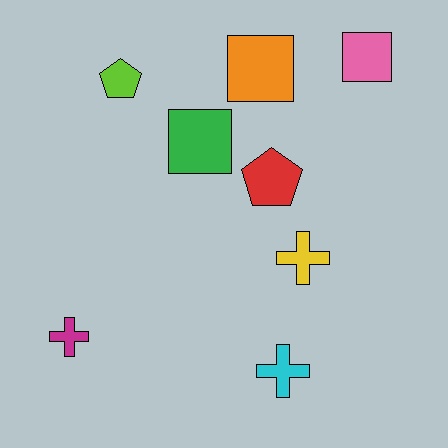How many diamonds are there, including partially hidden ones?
There are no diamonds.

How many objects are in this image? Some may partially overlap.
There are 8 objects.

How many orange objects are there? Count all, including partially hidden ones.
There is 1 orange object.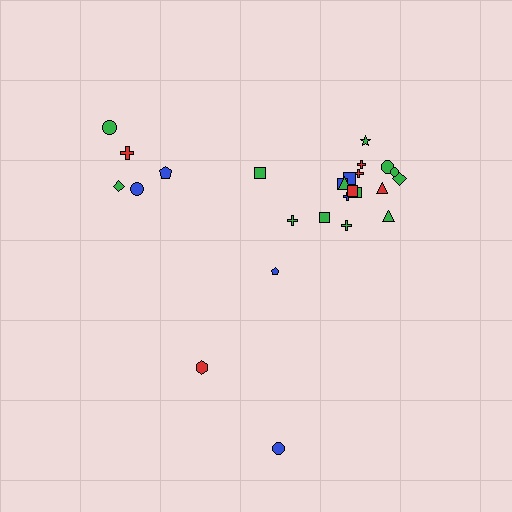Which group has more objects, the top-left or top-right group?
The top-right group.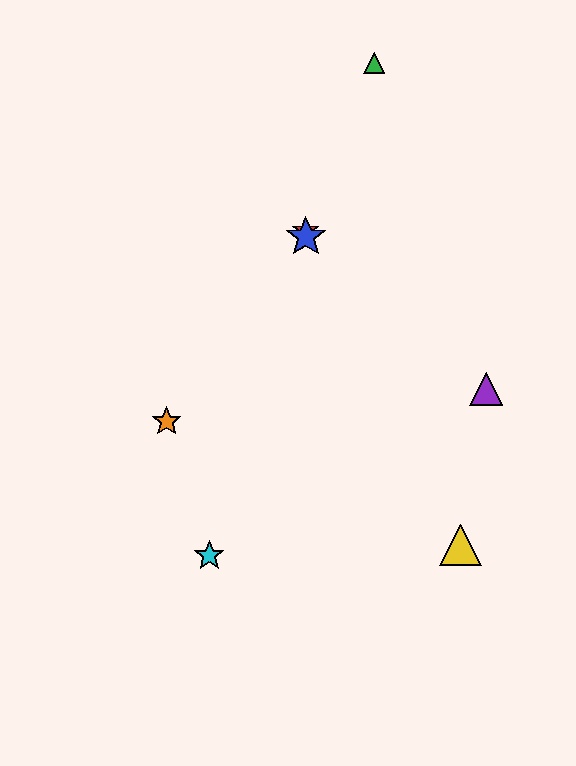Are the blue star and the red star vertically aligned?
Yes, both are at x≈306.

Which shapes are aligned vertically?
The red star, the blue star are aligned vertically.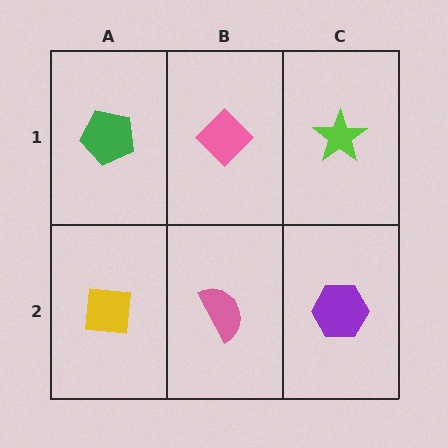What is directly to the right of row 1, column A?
A pink diamond.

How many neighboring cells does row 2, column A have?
2.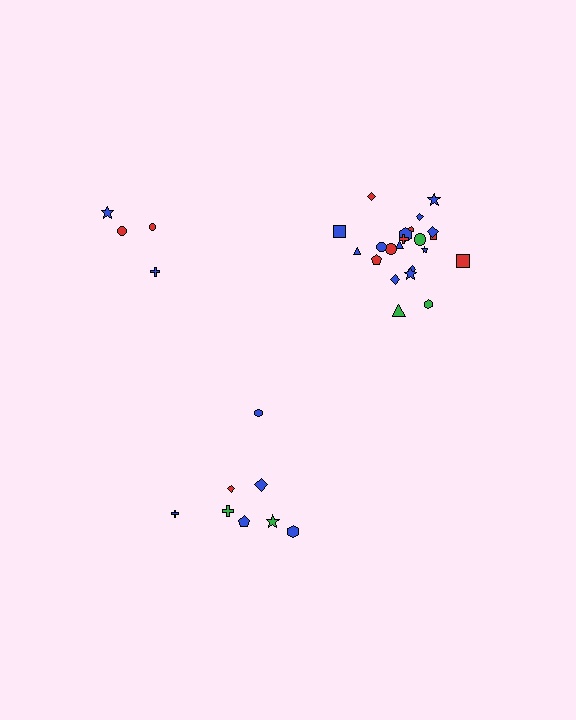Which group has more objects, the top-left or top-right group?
The top-right group.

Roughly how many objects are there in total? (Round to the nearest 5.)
Roughly 35 objects in total.